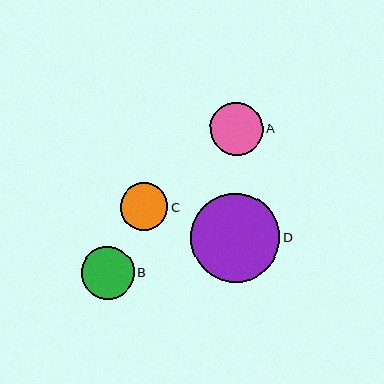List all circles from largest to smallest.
From largest to smallest: D, A, B, C.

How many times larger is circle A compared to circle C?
Circle A is approximately 1.1 times the size of circle C.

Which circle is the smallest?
Circle C is the smallest with a size of approximately 47 pixels.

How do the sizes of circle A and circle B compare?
Circle A and circle B are approximately the same size.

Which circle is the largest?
Circle D is the largest with a size of approximately 89 pixels.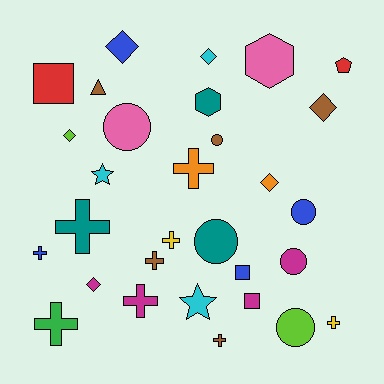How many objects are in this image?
There are 30 objects.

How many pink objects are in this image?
There are 2 pink objects.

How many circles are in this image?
There are 6 circles.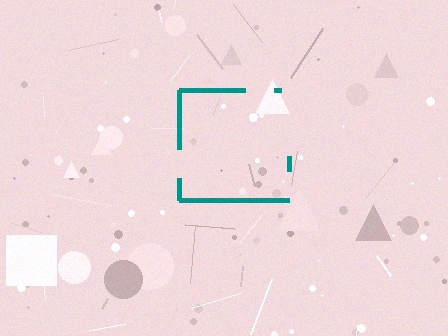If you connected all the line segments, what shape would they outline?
They would outline a square.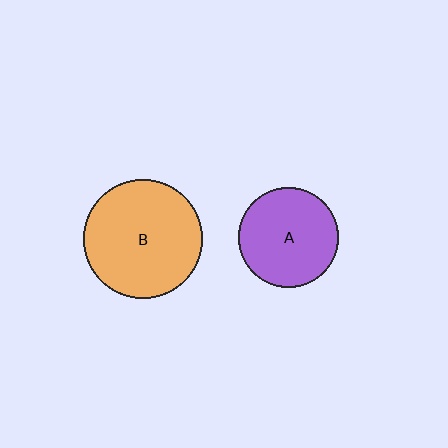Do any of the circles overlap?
No, none of the circles overlap.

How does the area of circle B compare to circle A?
Approximately 1.4 times.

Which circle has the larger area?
Circle B (orange).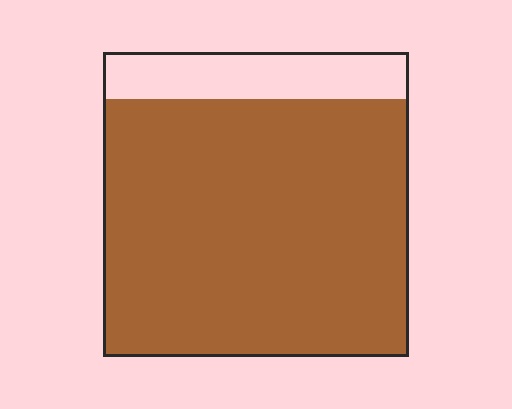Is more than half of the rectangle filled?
Yes.